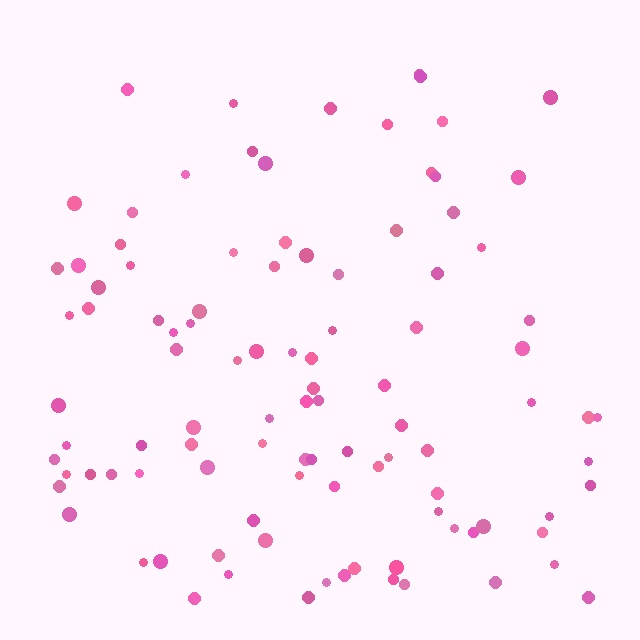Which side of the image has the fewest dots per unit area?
The top.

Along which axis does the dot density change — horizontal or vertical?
Vertical.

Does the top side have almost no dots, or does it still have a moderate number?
Still a moderate number, just noticeably fewer than the bottom.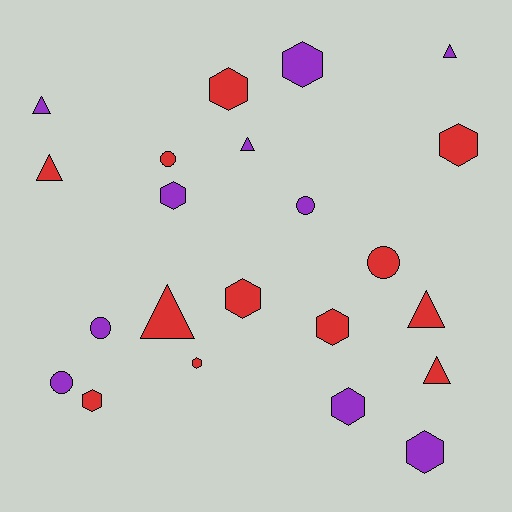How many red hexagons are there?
There are 6 red hexagons.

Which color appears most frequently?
Red, with 12 objects.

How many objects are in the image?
There are 22 objects.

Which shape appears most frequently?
Hexagon, with 10 objects.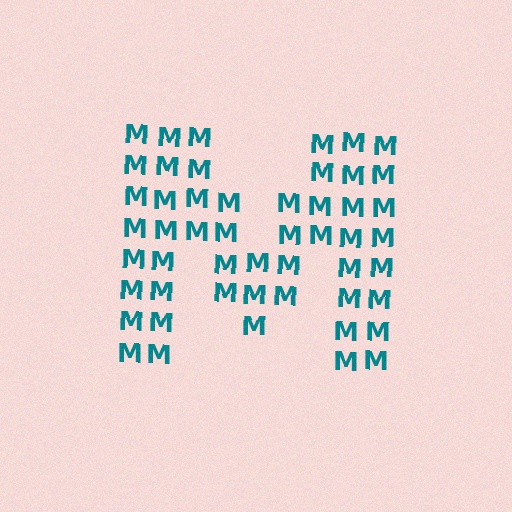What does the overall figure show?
The overall figure shows the letter M.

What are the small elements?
The small elements are letter M's.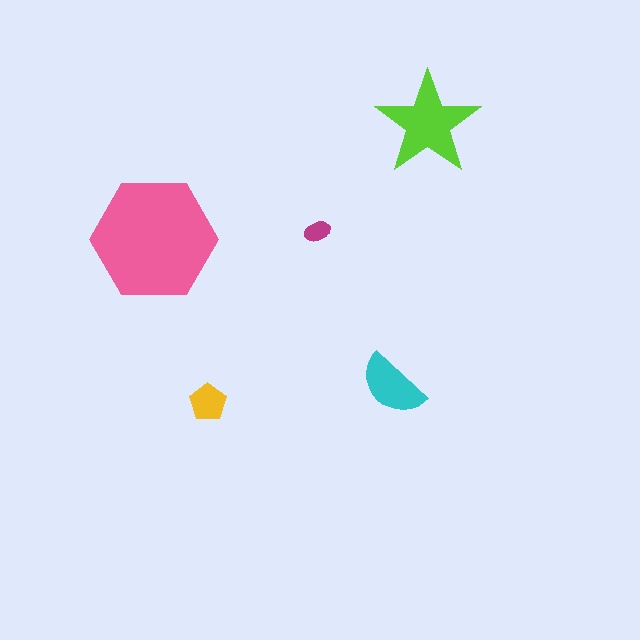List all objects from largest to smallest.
The pink hexagon, the lime star, the cyan semicircle, the yellow pentagon, the magenta ellipse.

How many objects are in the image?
There are 5 objects in the image.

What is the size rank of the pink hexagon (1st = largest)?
1st.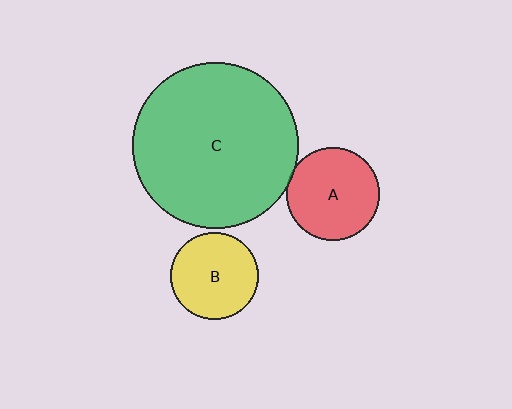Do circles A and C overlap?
Yes.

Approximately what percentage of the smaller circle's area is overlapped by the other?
Approximately 5%.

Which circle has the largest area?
Circle C (green).